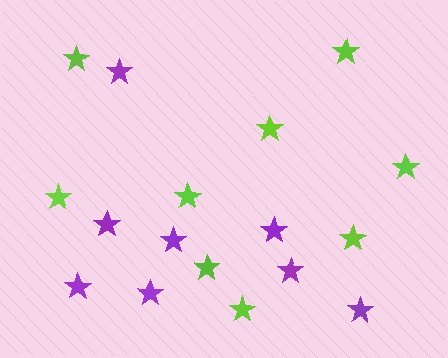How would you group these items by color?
There are 2 groups: one group of lime stars (9) and one group of purple stars (8).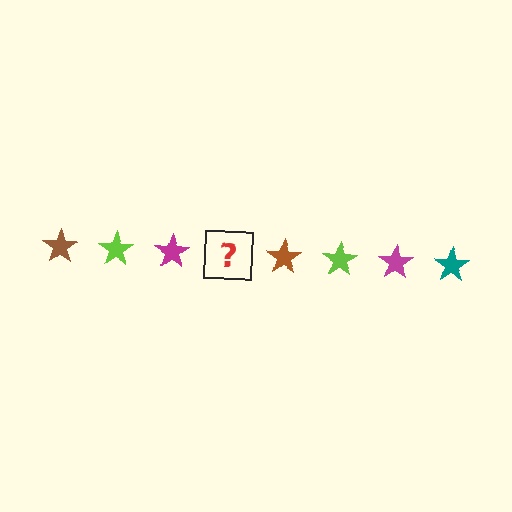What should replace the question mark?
The question mark should be replaced with a teal star.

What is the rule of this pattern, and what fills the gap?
The rule is that the pattern cycles through brown, lime, magenta, teal stars. The gap should be filled with a teal star.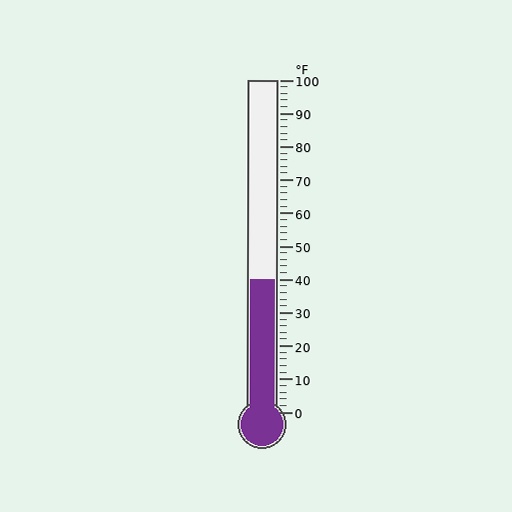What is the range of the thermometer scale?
The thermometer scale ranges from 0°F to 100°F.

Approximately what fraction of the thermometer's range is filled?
The thermometer is filled to approximately 40% of its range.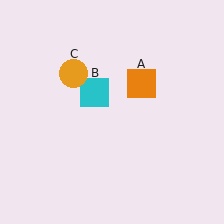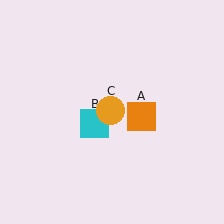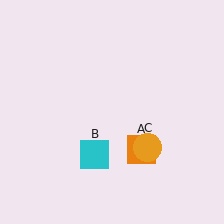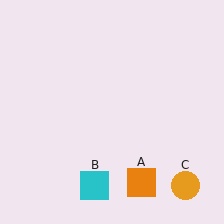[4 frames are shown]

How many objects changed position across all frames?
3 objects changed position: orange square (object A), cyan square (object B), orange circle (object C).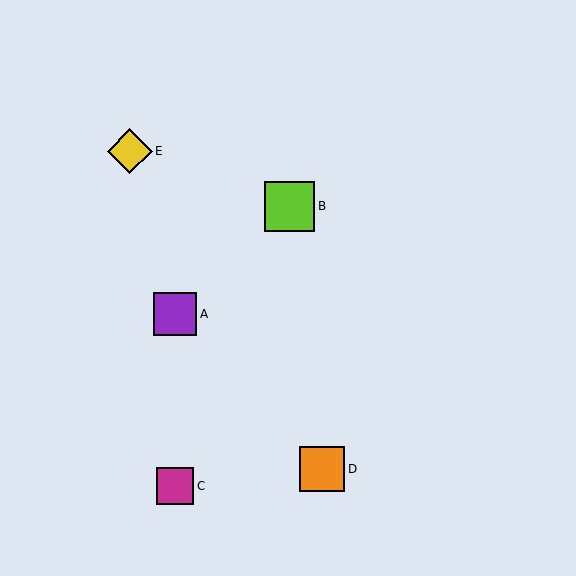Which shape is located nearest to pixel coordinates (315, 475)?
The orange square (labeled D) at (322, 469) is nearest to that location.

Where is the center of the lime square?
The center of the lime square is at (290, 206).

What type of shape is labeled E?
Shape E is a yellow diamond.